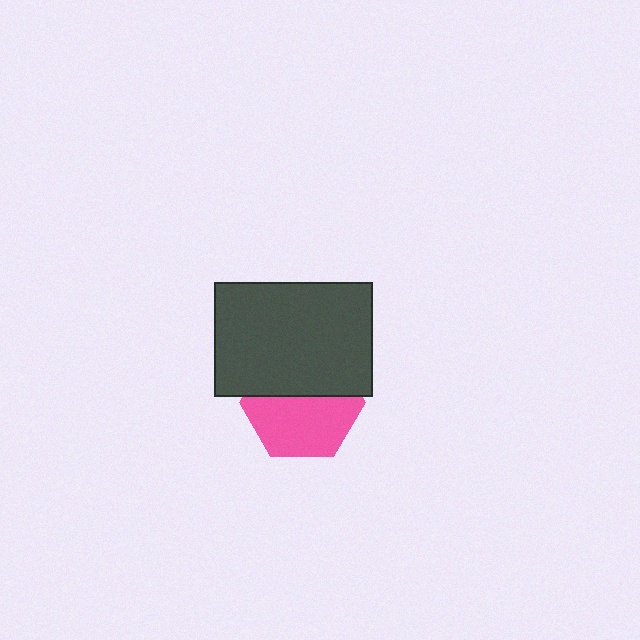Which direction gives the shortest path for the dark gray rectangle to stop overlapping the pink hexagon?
Moving up gives the shortest separation.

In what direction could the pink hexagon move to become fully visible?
The pink hexagon could move down. That would shift it out from behind the dark gray rectangle entirely.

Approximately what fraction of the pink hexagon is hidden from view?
Roughly 44% of the pink hexagon is hidden behind the dark gray rectangle.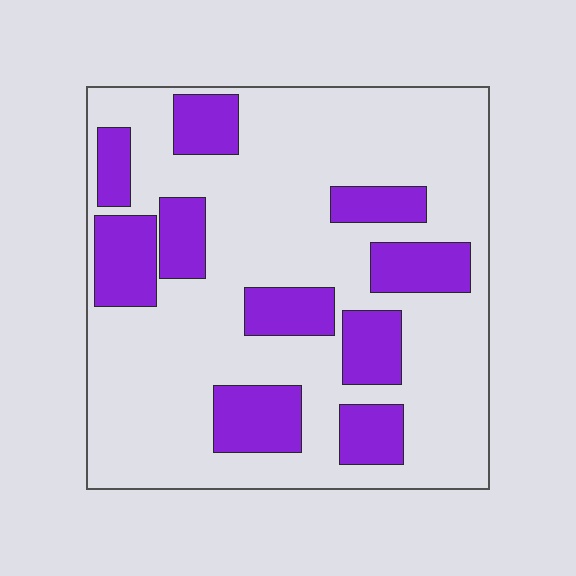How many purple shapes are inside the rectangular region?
10.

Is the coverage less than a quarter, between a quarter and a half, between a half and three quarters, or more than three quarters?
Between a quarter and a half.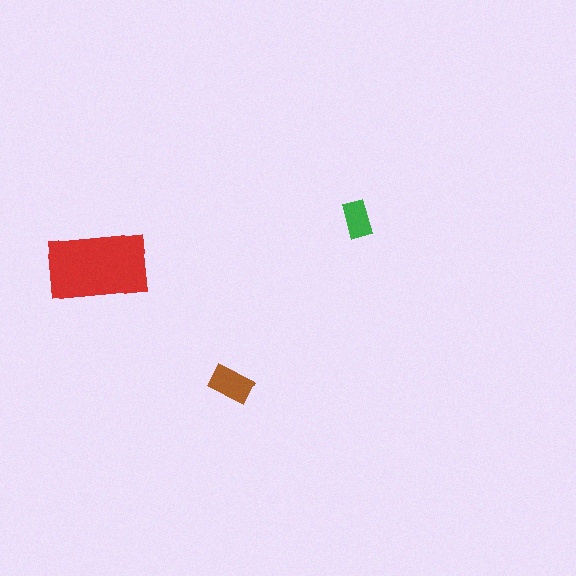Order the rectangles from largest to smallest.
the red one, the brown one, the green one.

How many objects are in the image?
There are 3 objects in the image.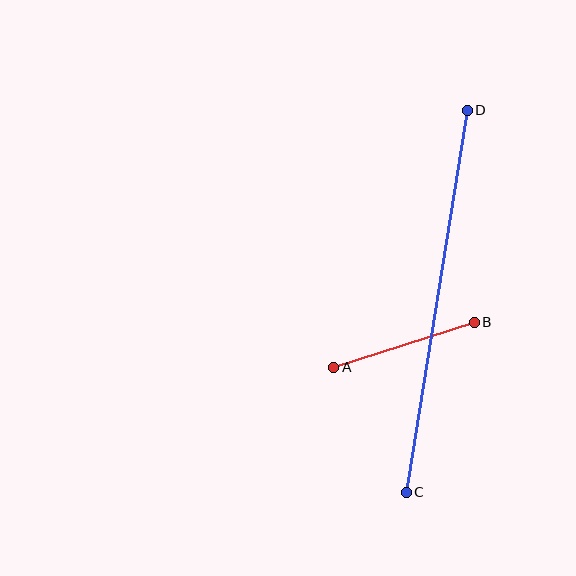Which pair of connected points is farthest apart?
Points C and D are farthest apart.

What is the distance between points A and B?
The distance is approximately 148 pixels.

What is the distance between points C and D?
The distance is approximately 387 pixels.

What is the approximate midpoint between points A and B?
The midpoint is at approximately (404, 345) pixels.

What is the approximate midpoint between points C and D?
The midpoint is at approximately (437, 301) pixels.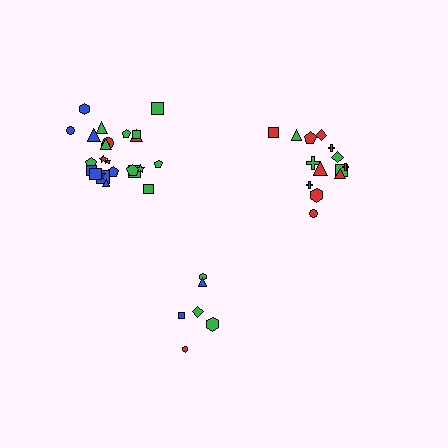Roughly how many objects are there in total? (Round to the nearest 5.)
Roughly 45 objects in total.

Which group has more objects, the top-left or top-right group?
The top-left group.